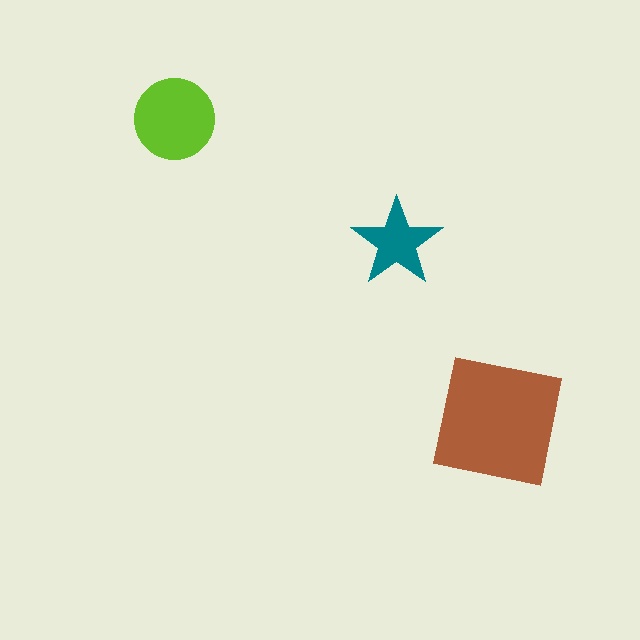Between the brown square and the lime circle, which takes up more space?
The brown square.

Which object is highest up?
The lime circle is topmost.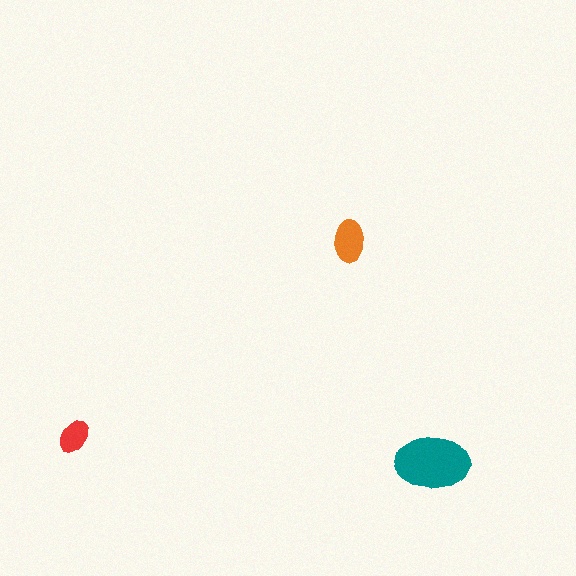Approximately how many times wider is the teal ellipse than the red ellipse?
About 2 times wider.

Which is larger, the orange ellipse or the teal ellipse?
The teal one.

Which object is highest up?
The orange ellipse is topmost.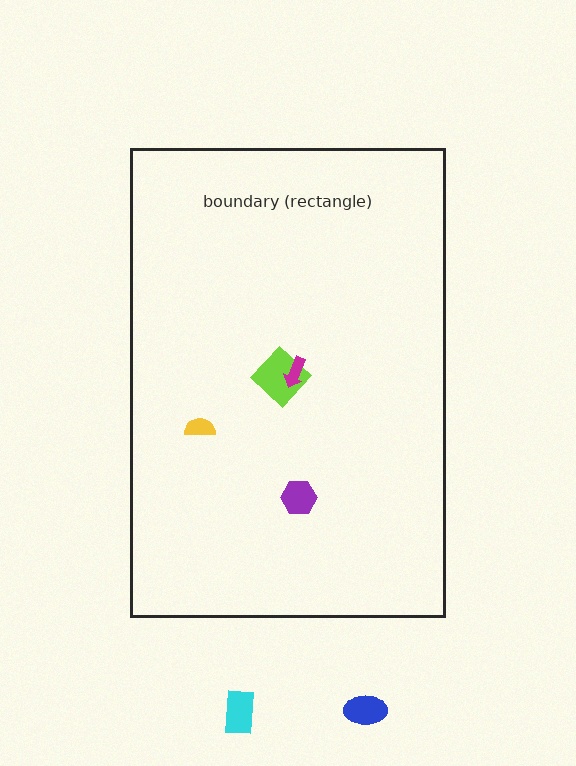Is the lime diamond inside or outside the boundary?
Inside.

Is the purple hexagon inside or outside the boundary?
Inside.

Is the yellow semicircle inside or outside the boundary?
Inside.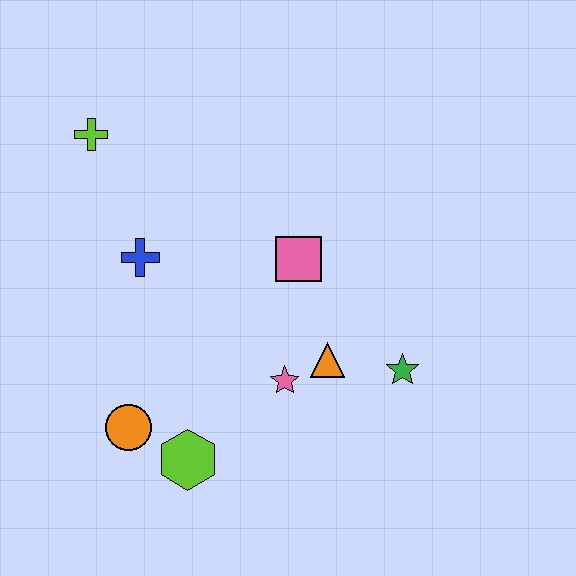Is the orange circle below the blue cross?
Yes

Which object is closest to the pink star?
The orange triangle is closest to the pink star.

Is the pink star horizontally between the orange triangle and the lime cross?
Yes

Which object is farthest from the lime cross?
The green star is farthest from the lime cross.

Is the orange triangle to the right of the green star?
No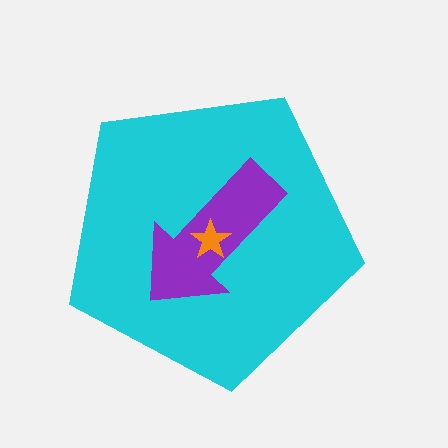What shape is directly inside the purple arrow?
The orange star.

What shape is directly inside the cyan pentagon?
The purple arrow.